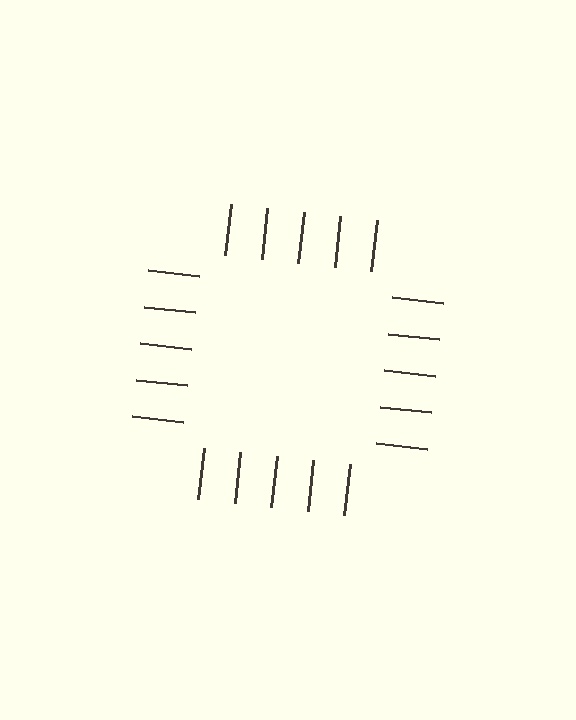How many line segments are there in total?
20 — 5 along each of the 4 edges.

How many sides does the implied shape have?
4 sides — the line-ends trace a square.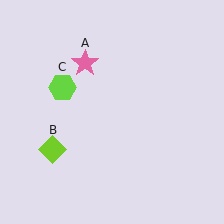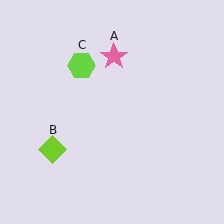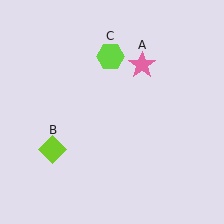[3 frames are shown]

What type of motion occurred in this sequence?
The pink star (object A), lime hexagon (object C) rotated clockwise around the center of the scene.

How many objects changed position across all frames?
2 objects changed position: pink star (object A), lime hexagon (object C).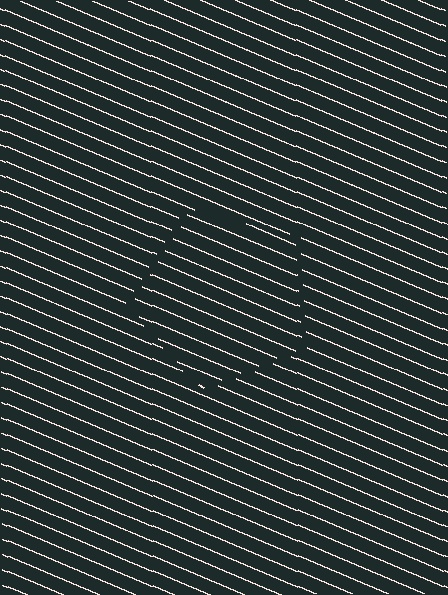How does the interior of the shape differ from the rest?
The interior of the shape contains the same grating, shifted by half a period — the contour is defined by the phase discontinuity where line-ends from the inner and outer gratings abut.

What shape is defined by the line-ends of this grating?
An illusory pentagon. The interior of the shape contains the same grating, shifted by half a period — the contour is defined by the phase discontinuity where line-ends from the inner and outer gratings abut.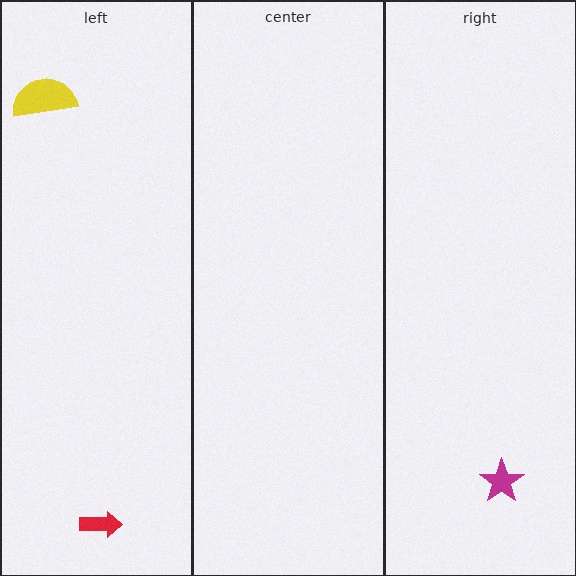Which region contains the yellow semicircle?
The left region.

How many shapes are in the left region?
2.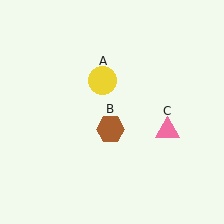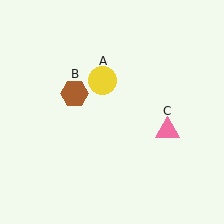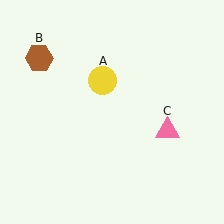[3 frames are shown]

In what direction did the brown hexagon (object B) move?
The brown hexagon (object B) moved up and to the left.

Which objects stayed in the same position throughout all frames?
Yellow circle (object A) and pink triangle (object C) remained stationary.